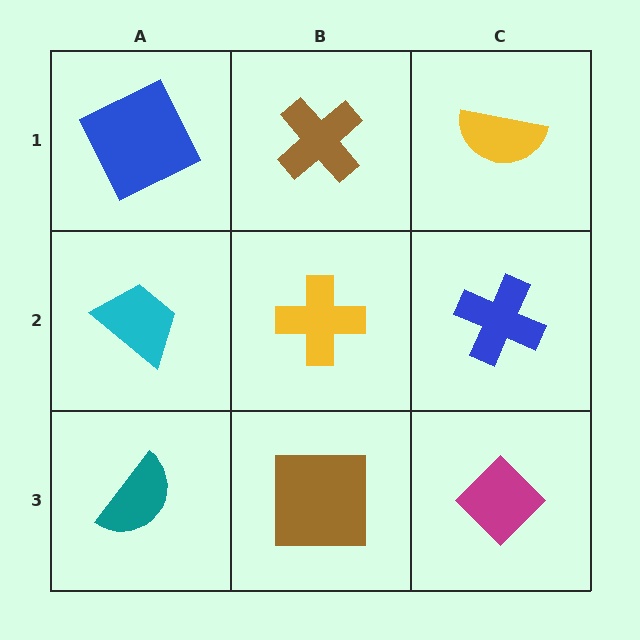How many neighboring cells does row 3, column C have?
2.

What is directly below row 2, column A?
A teal semicircle.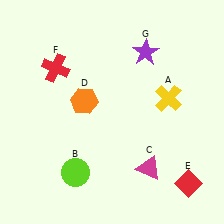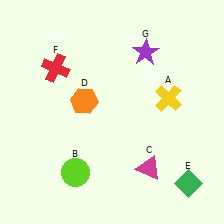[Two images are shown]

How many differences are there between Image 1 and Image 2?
There is 1 difference between the two images.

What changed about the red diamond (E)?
In Image 1, E is red. In Image 2, it changed to green.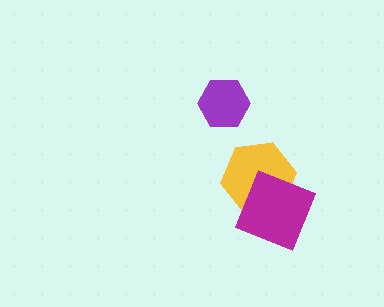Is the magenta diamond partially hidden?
No, no other shape covers it.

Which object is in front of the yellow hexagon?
The magenta diamond is in front of the yellow hexagon.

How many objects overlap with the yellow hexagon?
1 object overlaps with the yellow hexagon.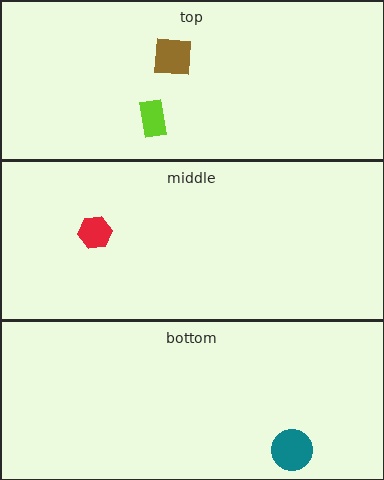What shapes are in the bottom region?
The teal circle.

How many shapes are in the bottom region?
1.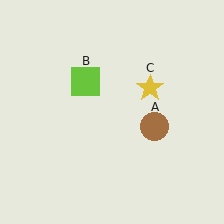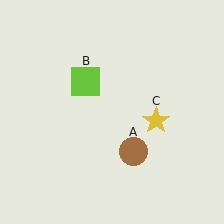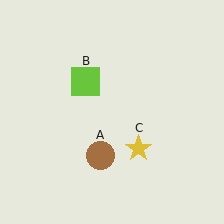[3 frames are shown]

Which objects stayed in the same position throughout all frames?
Lime square (object B) remained stationary.